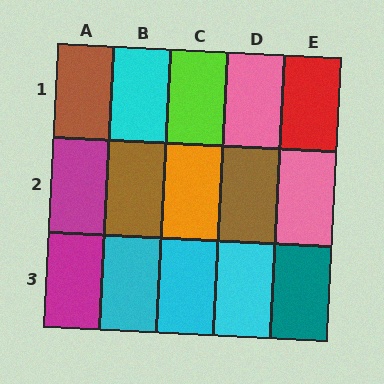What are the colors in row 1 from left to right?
Brown, cyan, lime, pink, red.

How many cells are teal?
1 cell is teal.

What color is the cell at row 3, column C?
Cyan.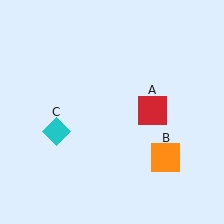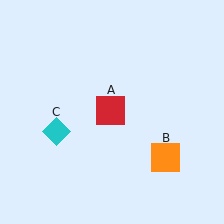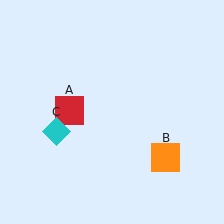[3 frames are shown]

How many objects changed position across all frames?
1 object changed position: red square (object A).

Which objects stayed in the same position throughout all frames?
Orange square (object B) and cyan diamond (object C) remained stationary.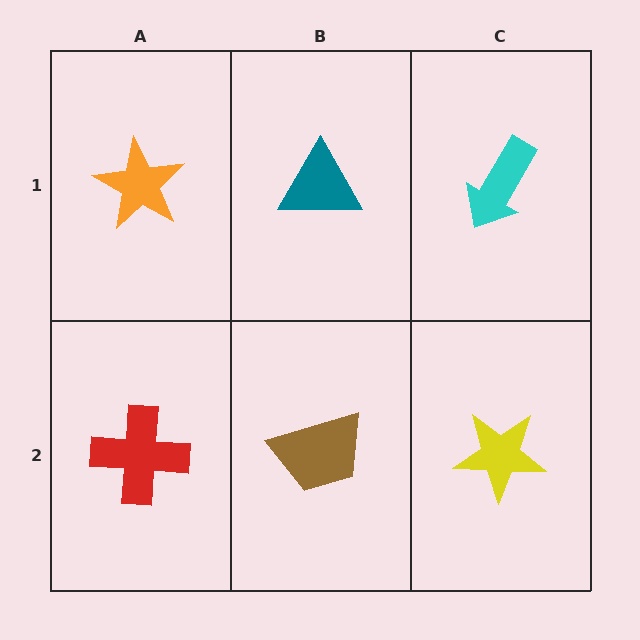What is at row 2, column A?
A red cross.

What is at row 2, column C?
A yellow star.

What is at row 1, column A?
An orange star.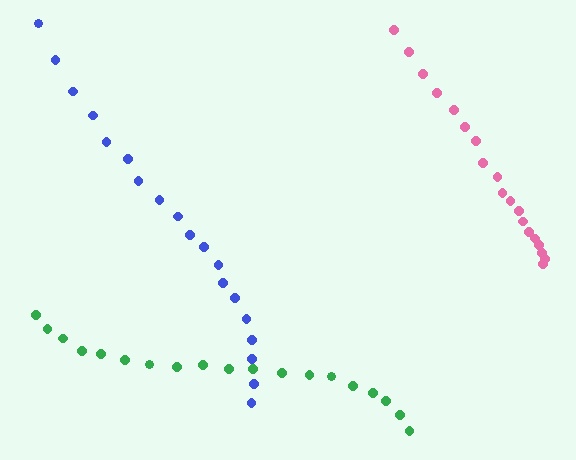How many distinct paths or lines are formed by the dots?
There are 3 distinct paths.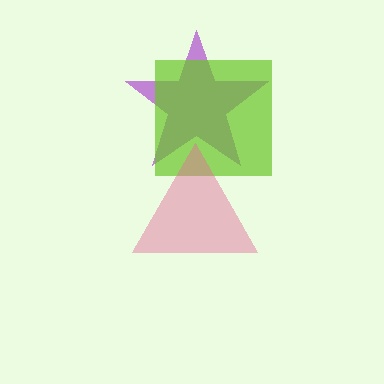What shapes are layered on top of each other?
The layered shapes are: a purple star, a lime square, a pink triangle.